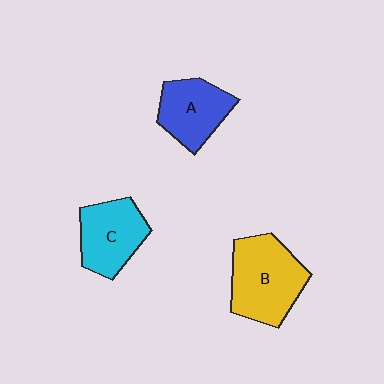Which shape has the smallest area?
Shape A (blue).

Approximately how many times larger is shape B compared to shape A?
Approximately 1.4 times.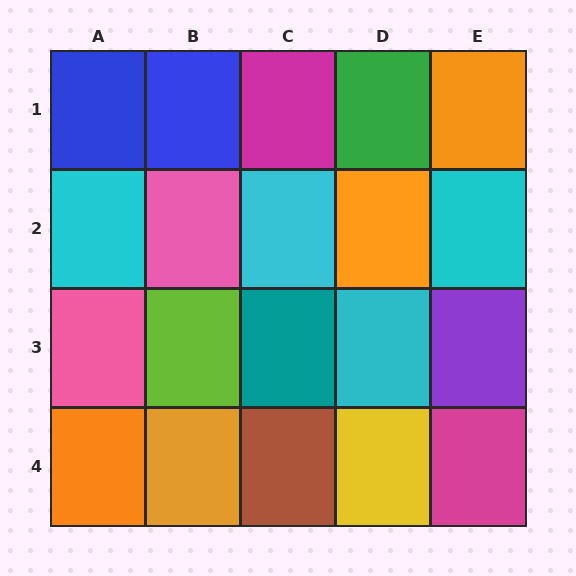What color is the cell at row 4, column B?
Orange.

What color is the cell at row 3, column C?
Teal.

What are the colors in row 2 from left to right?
Cyan, pink, cyan, orange, cyan.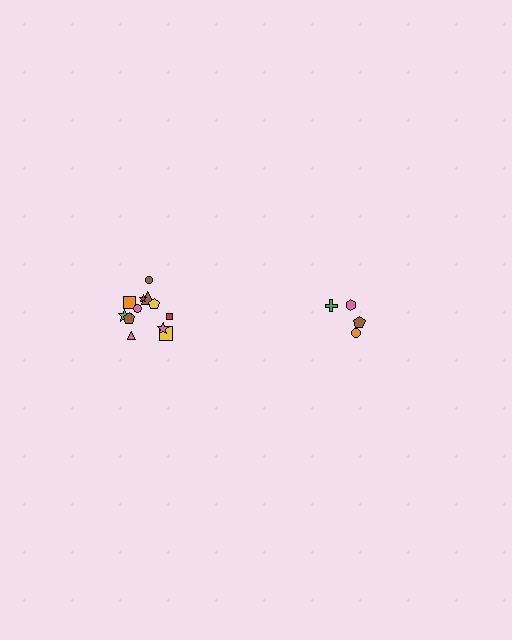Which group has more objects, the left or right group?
The left group.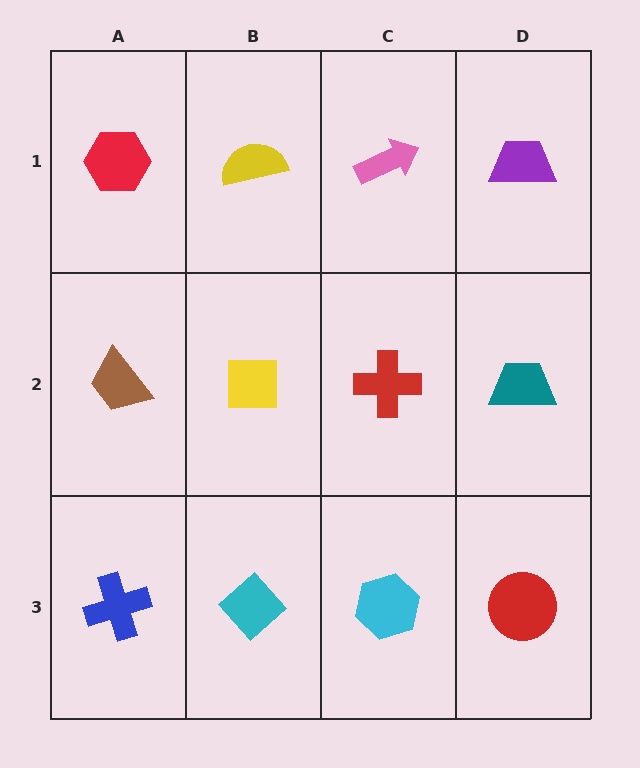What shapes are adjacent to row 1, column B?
A yellow square (row 2, column B), a red hexagon (row 1, column A), a pink arrow (row 1, column C).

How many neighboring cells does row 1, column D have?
2.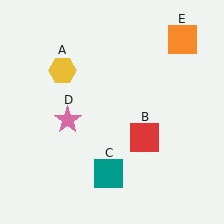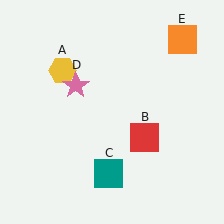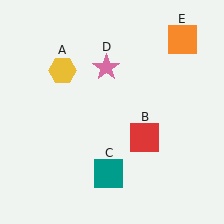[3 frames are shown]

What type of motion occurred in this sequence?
The pink star (object D) rotated clockwise around the center of the scene.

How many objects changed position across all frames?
1 object changed position: pink star (object D).